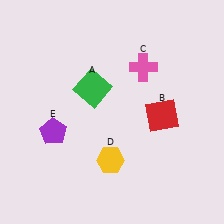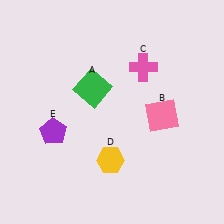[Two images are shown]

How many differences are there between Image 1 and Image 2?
There is 1 difference between the two images.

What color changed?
The square (B) changed from red in Image 1 to pink in Image 2.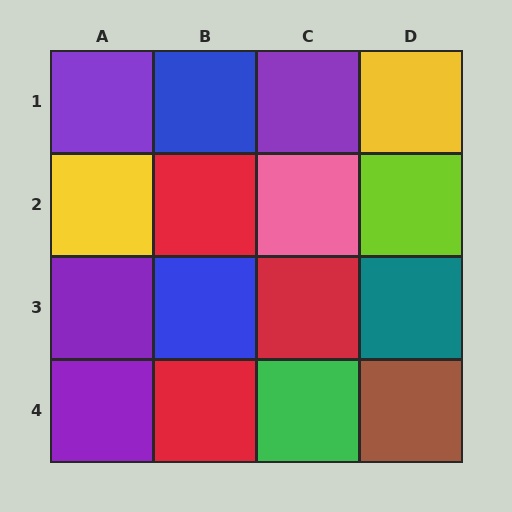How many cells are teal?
1 cell is teal.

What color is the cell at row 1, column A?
Purple.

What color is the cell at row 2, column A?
Yellow.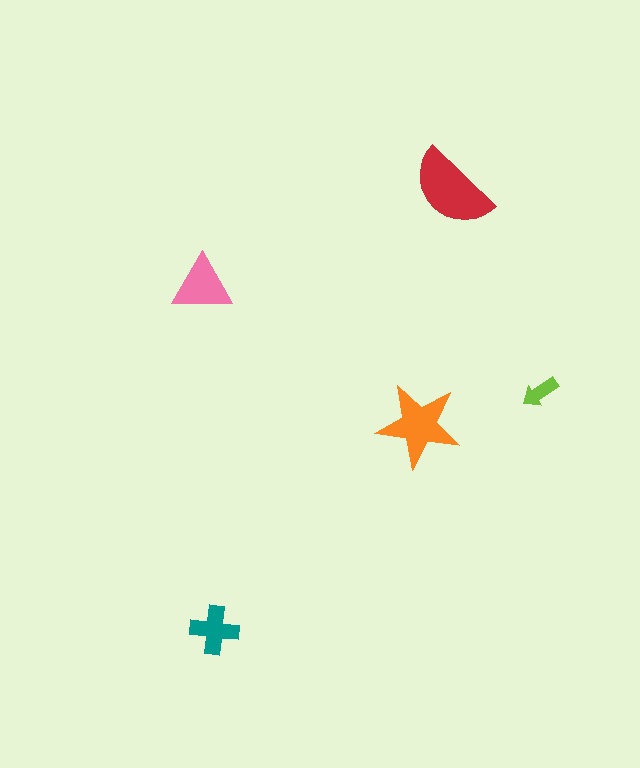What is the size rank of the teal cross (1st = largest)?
4th.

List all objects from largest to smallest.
The red semicircle, the orange star, the pink triangle, the teal cross, the lime arrow.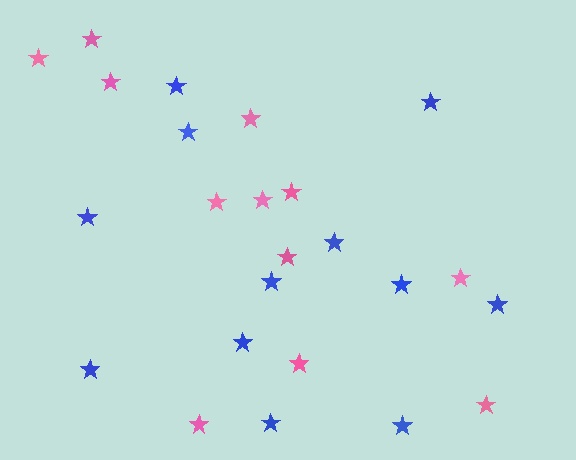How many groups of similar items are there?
There are 2 groups: one group of pink stars (12) and one group of blue stars (12).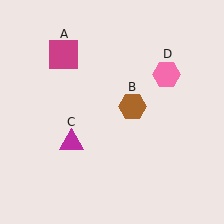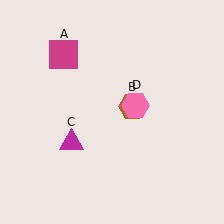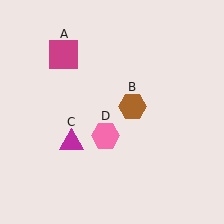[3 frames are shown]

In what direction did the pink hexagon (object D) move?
The pink hexagon (object D) moved down and to the left.